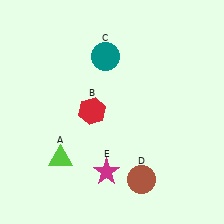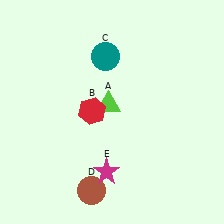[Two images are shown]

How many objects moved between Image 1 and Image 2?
2 objects moved between the two images.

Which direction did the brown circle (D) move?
The brown circle (D) moved left.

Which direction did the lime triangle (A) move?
The lime triangle (A) moved up.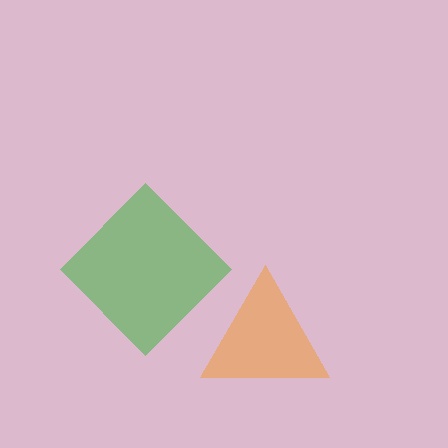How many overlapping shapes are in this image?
There are 2 overlapping shapes in the image.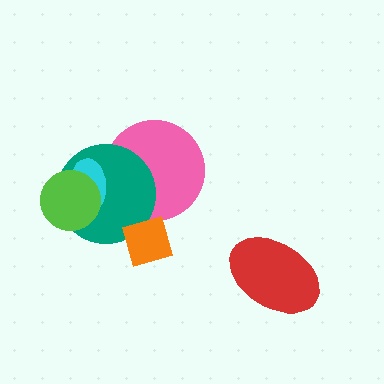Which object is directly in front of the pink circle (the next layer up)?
The teal circle is directly in front of the pink circle.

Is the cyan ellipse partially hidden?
Yes, it is partially covered by another shape.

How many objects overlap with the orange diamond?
1 object overlaps with the orange diamond.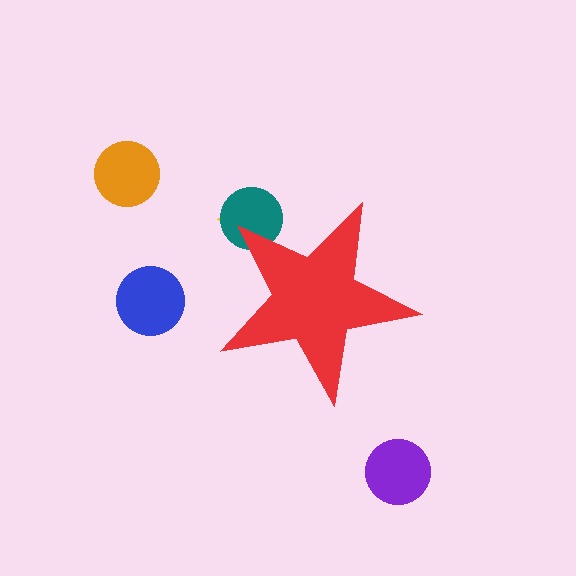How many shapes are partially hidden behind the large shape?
2 shapes are partially hidden.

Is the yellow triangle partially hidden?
Yes, the yellow triangle is partially hidden behind the red star.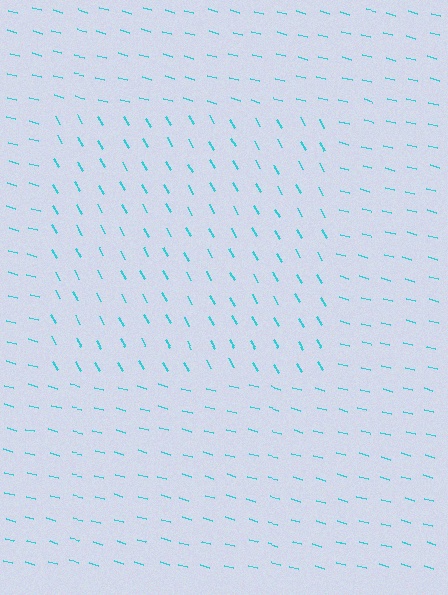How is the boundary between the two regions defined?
The boundary is defined purely by a change in line orientation (approximately 45 degrees difference). All lines are the same color and thickness.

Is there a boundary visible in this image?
Yes, there is a texture boundary formed by a change in line orientation.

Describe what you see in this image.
The image is filled with small cyan line segments. A rectangle region in the image has lines oriented differently from the surrounding lines, creating a visible texture boundary.